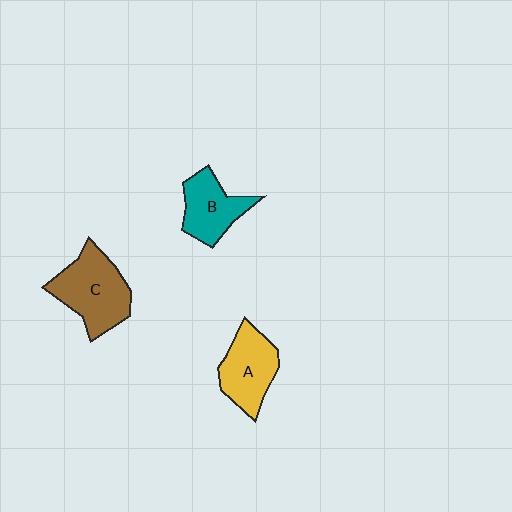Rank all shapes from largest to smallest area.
From largest to smallest: C (brown), A (yellow), B (teal).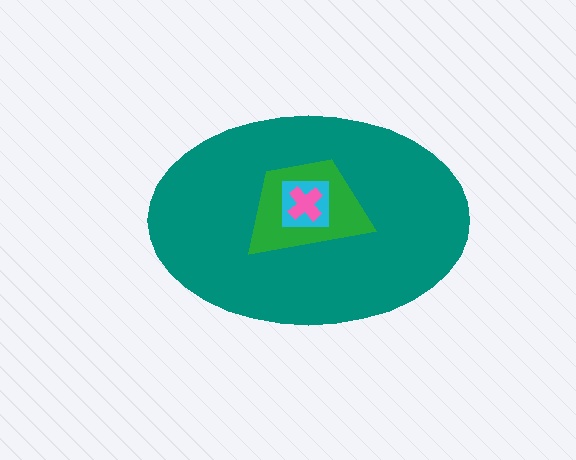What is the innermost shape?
The pink cross.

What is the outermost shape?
The teal ellipse.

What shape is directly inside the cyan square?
The pink cross.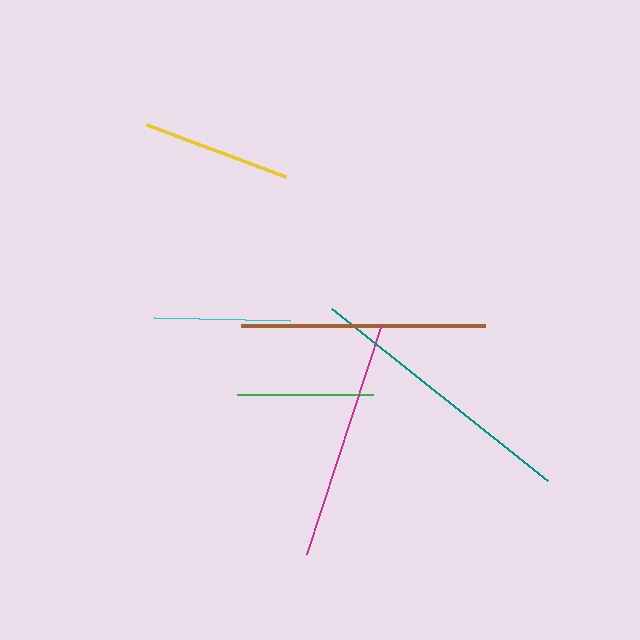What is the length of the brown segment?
The brown segment is approximately 244 pixels long.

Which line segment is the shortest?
The cyan line is the shortest at approximately 136 pixels.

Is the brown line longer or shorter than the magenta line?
The brown line is longer than the magenta line.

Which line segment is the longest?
The teal line is the longest at approximately 276 pixels.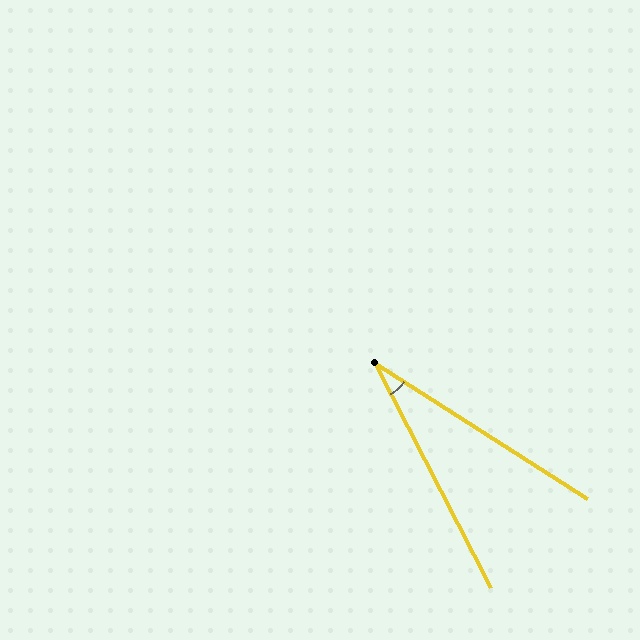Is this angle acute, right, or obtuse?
It is acute.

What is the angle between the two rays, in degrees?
Approximately 30 degrees.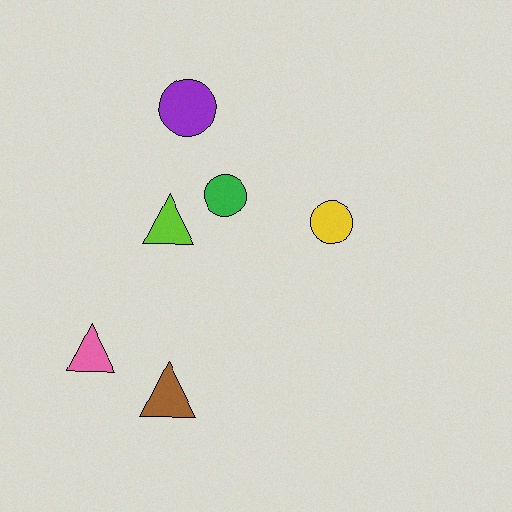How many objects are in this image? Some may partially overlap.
There are 6 objects.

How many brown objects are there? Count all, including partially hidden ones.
There is 1 brown object.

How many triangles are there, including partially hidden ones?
There are 3 triangles.